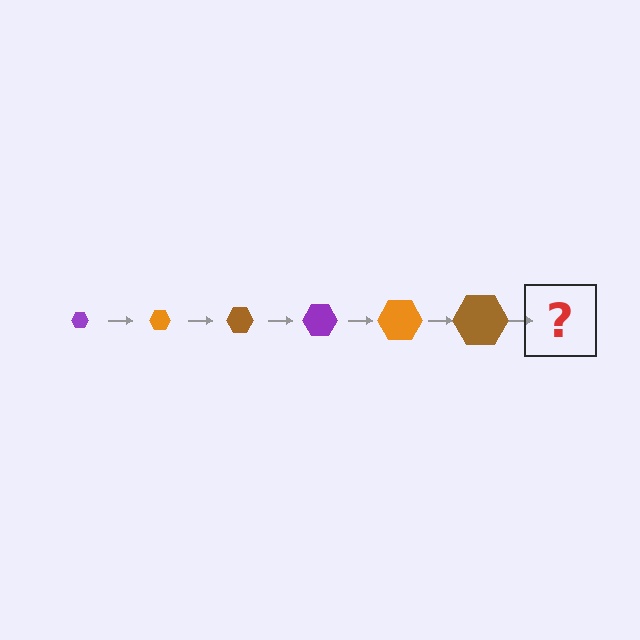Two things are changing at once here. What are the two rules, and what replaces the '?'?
The two rules are that the hexagon grows larger each step and the color cycles through purple, orange, and brown. The '?' should be a purple hexagon, larger than the previous one.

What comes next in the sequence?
The next element should be a purple hexagon, larger than the previous one.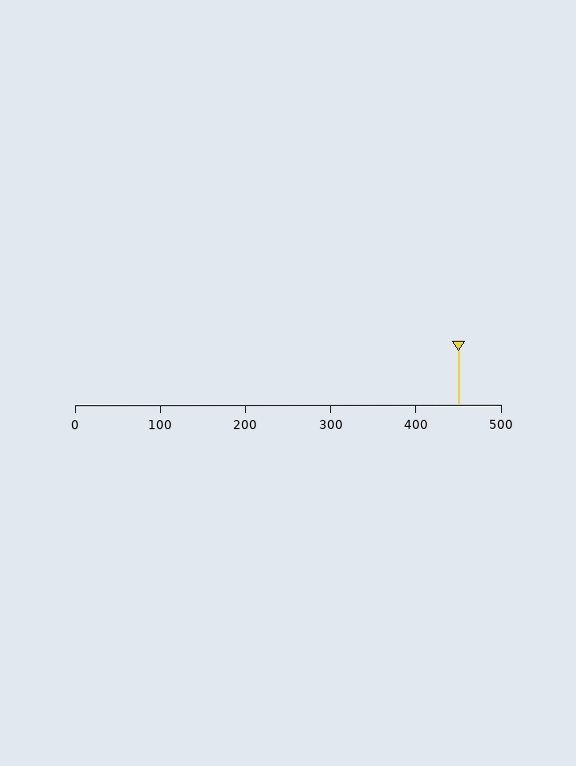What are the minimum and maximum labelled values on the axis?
The axis runs from 0 to 500.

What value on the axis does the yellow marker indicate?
The marker indicates approximately 450.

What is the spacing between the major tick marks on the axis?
The major ticks are spaced 100 apart.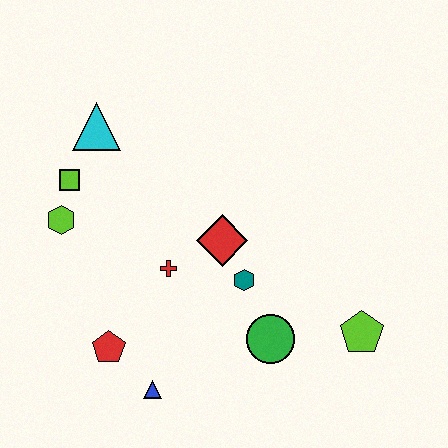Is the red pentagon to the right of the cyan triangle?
Yes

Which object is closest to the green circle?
The teal hexagon is closest to the green circle.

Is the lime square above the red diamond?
Yes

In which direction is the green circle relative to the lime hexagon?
The green circle is to the right of the lime hexagon.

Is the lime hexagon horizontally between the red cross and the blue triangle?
No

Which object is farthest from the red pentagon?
The lime pentagon is farthest from the red pentagon.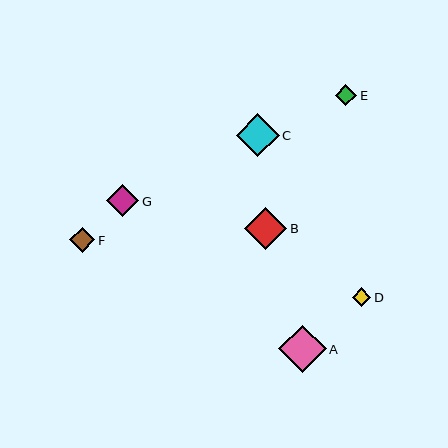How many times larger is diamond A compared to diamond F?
Diamond A is approximately 1.9 times the size of diamond F.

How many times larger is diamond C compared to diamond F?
Diamond C is approximately 1.7 times the size of diamond F.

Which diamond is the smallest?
Diamond D is the smallest with a size of approximately 19 pixels.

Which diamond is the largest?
Diamond A is the largest with a size of approximately 47 pixels.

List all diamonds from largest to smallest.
From largest to smallest: A, C, B, G, F, E, D.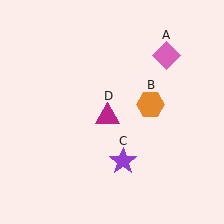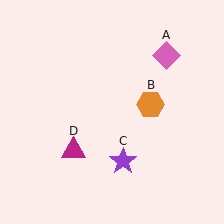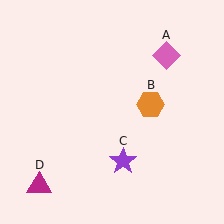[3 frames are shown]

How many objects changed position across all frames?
1 object changed position: magenta triangle (object D).